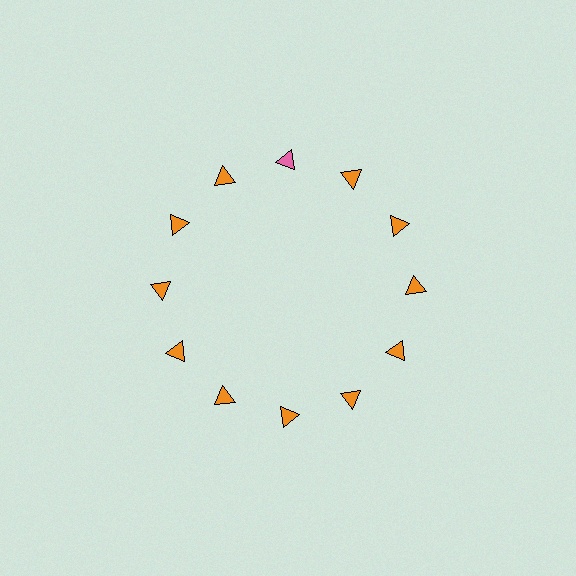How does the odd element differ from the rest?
It has a different color: pink instead of orange.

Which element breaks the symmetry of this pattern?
The pink triangle at roughly the 12 o'clock position breaks the symmetry. All other shapes are orange triangles.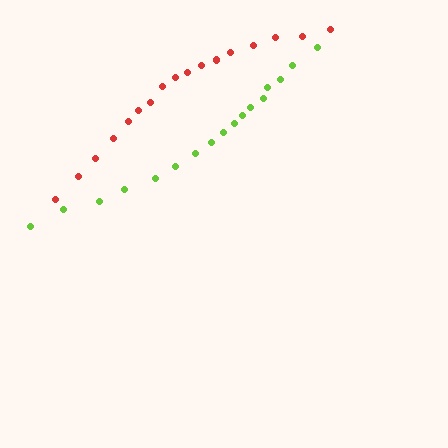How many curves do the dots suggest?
There are 2 distinct paths.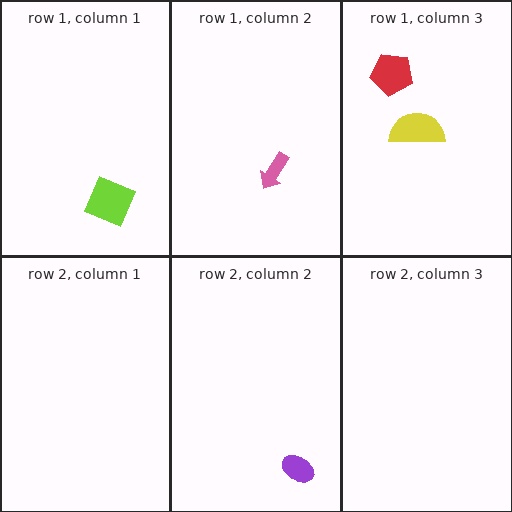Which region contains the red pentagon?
The row 1, column 3 region.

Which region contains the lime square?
The row 1, column 1 region.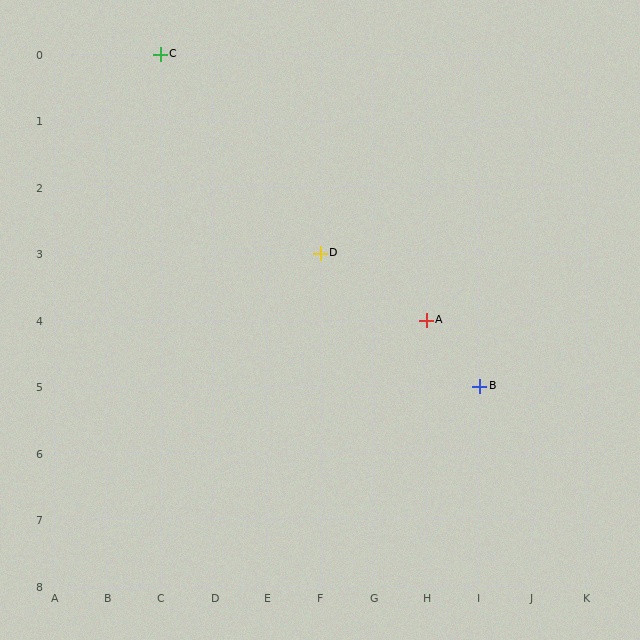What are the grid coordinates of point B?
Point B is at grid coordinates (I, 5).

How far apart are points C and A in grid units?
Points C and A are 5 columns and 4 rows apart (about 6.4 grid units diagonally).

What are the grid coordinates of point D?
Point D is at grid coordinates (F, 3).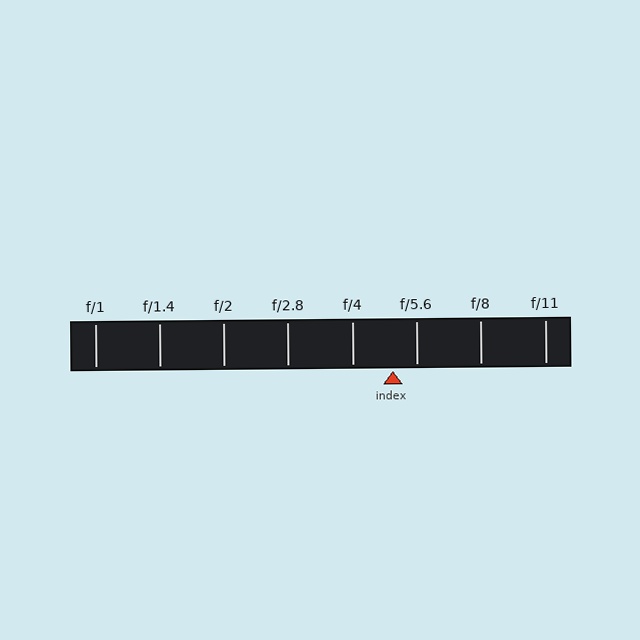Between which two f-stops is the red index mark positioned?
The index mark is between f/4 and f/5.6.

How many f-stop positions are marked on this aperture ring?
There are 8 f-stop positions marked.